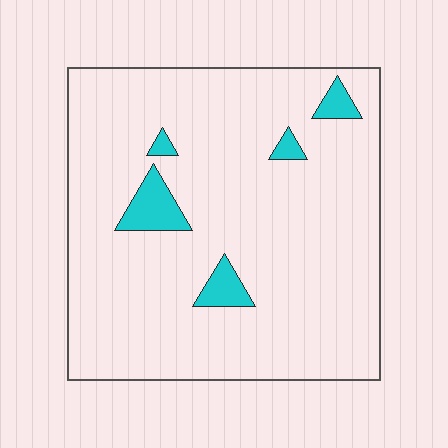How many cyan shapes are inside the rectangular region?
5.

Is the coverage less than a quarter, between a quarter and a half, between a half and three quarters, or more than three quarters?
Less than a quarter.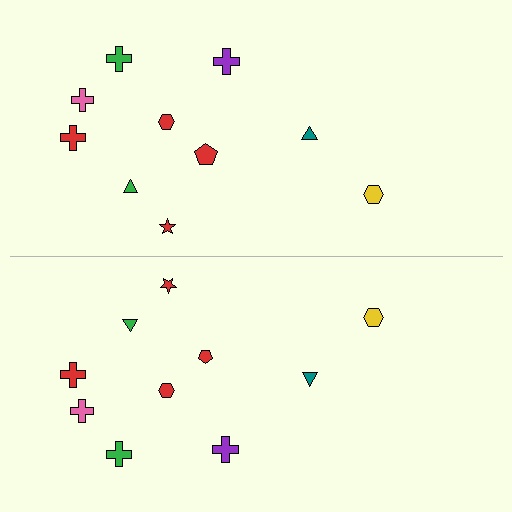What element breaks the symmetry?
The red pentagon on the bottom side has a different size than its mirror counterpart.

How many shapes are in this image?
There are 20 shapes in this image.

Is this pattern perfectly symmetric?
No, the pattern is not perfectly symmetric. The red pentagon on the bottom side has a different size than its mirror counterpart.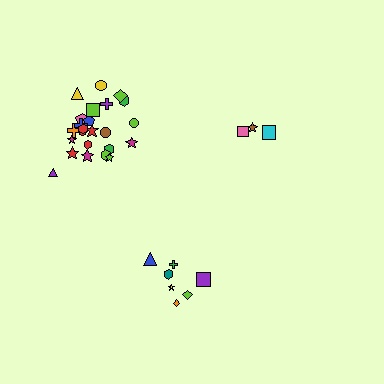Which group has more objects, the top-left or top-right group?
The top-left group.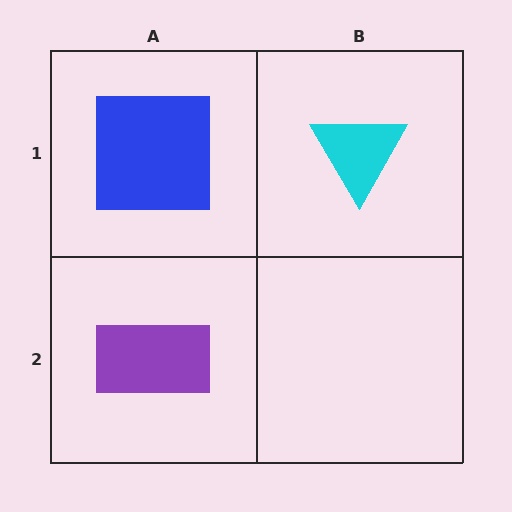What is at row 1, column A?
A blue square.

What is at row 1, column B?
A cyan triangle.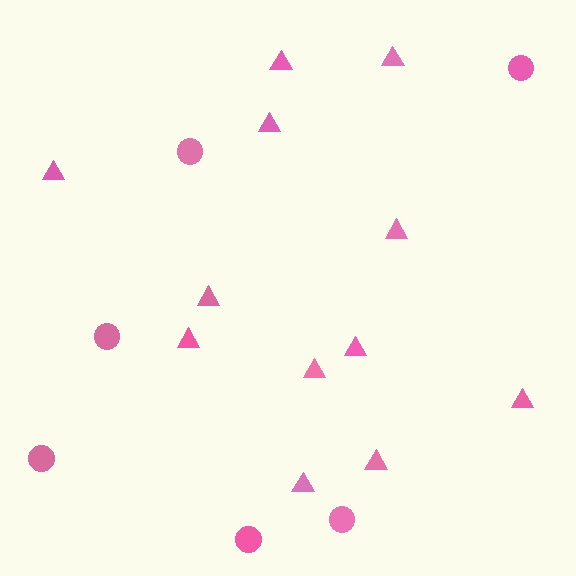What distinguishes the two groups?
There are 2 groups: one group of triangles (12) and one group of circles (6).